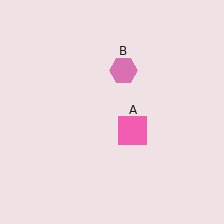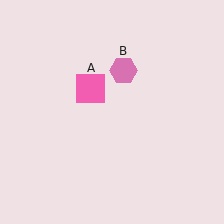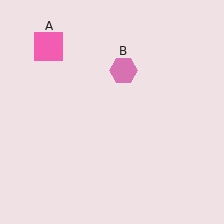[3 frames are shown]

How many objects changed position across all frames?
1 object changed position: pink square (object A).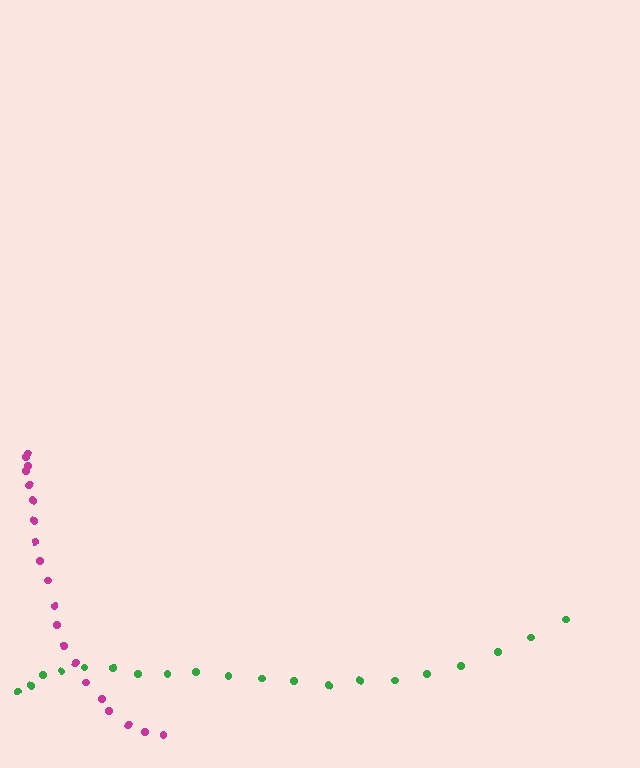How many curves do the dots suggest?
There are 2 distinct paths.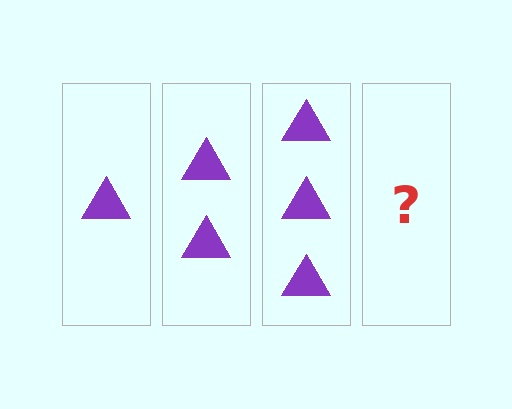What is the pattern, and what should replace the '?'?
The pattern is that each step adds one more triangle. The '?' should be 4 triangles.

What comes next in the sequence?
The next element should be 4 triangles.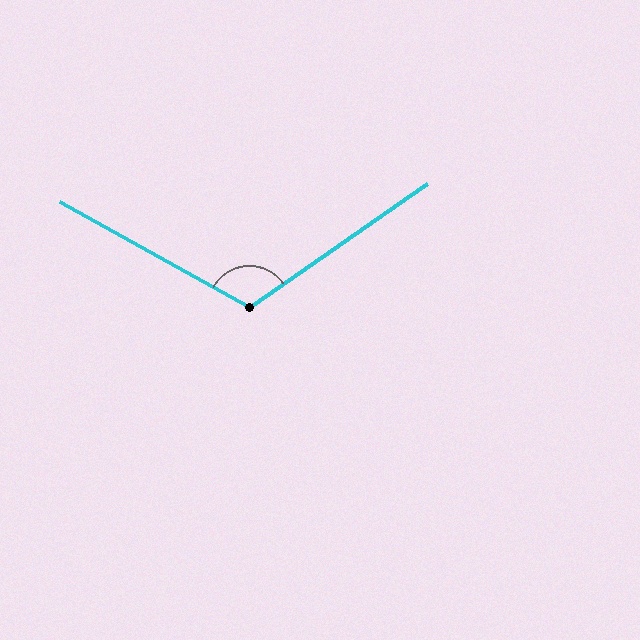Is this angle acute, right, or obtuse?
It is obtuse.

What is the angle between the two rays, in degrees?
Approximately 116 degrees.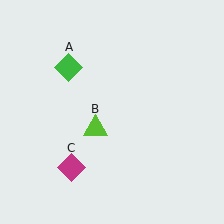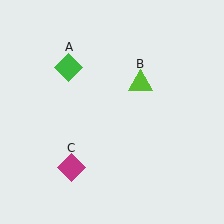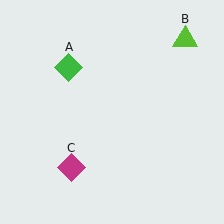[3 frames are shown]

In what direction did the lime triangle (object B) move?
The lime triangle (object B) moved up and to the right.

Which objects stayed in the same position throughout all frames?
Green diamond (object A) and magenta diamond (object C) remained stationary.